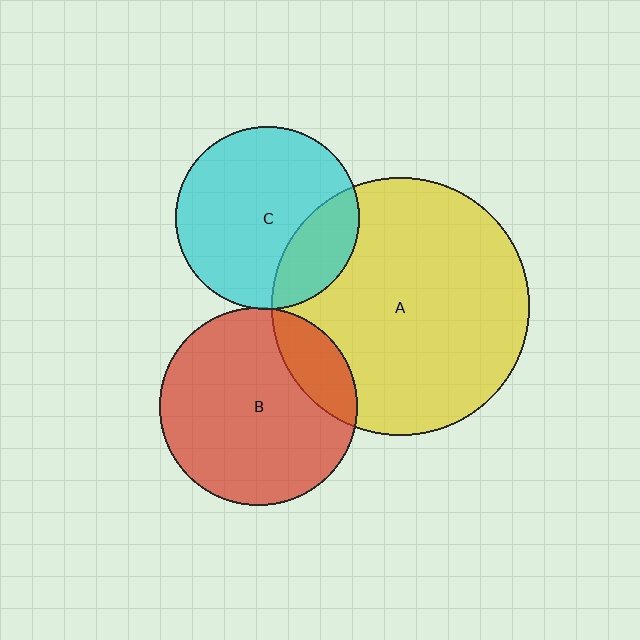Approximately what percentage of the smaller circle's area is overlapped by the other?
Approximately 20%.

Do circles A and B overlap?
Yes.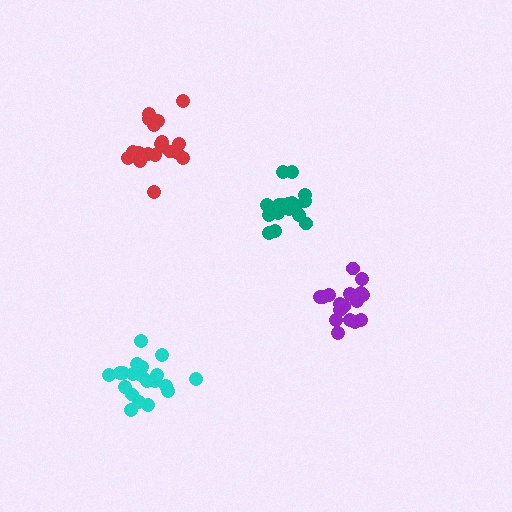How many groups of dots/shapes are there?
There are 4 groups.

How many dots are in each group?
Group 1: 17 dots, Group 2: 20 dots, Group 3: 19 dots, Group 4: 20 dots (76 total).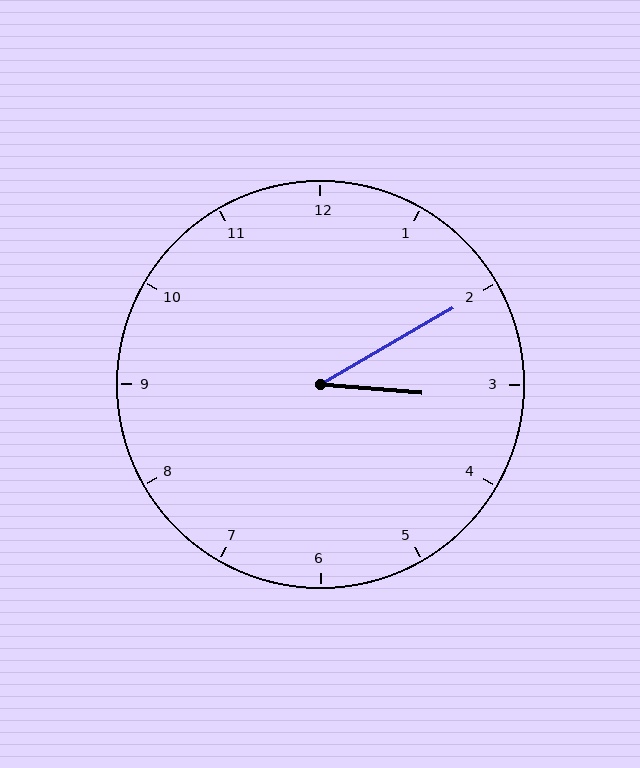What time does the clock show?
3:10.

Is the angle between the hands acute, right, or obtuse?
It is acute.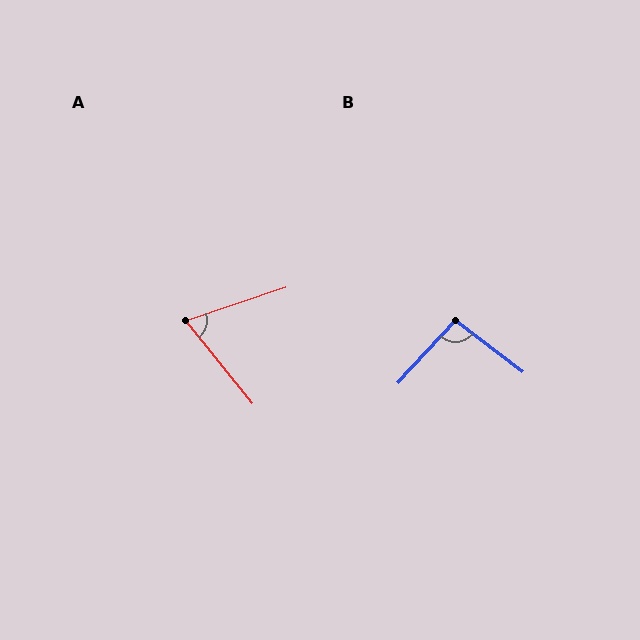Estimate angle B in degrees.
Approximately 96 degrees.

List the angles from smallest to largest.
A (70°), B (96°).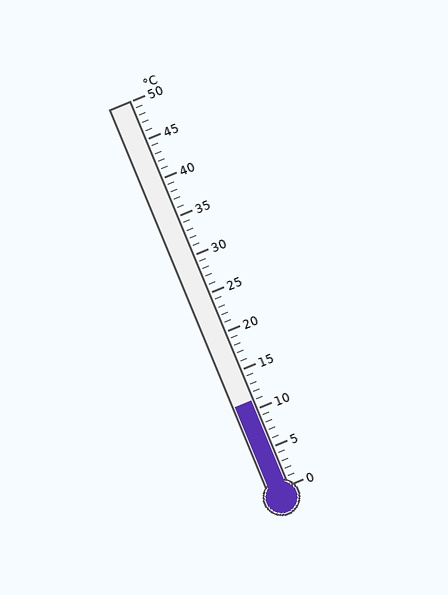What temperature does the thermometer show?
The thermometer shows approximately 11°C.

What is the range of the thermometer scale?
The thermometer scale ranges from 0°C to 50°C.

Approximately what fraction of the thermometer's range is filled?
The thermometer is filled to approximately 20% of its range.